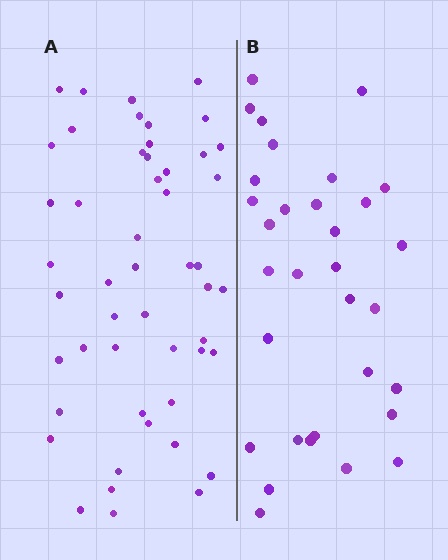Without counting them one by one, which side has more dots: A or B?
Region A (the left region) has more dots.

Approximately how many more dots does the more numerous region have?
Region A has approximately 20 more dots than region B.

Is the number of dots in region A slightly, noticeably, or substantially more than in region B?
Region A has substantially more. The ratio is roughly 1.6 to 1.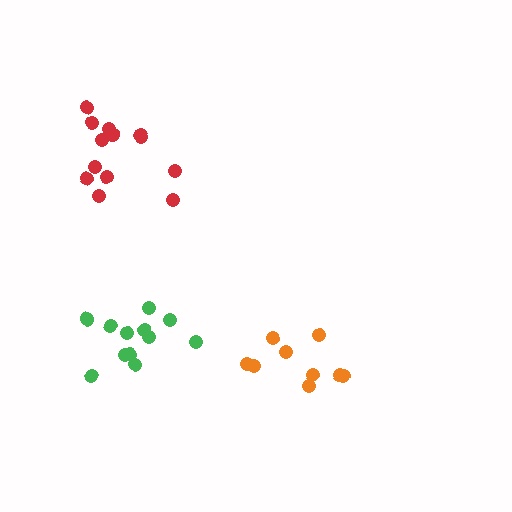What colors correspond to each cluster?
The clusters are colored: orange, red, green.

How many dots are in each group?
Group 1: 9 dots, Group 2: 13 dots, Group 3: 12 dots (34 total).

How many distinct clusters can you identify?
There are 3 distinct clusters.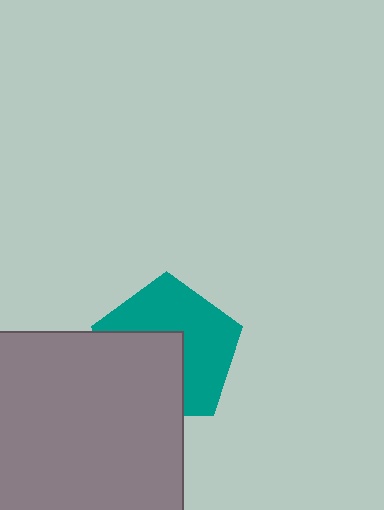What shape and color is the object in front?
The object in front is a gray square.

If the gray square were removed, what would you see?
You would see the complete teal pentagon.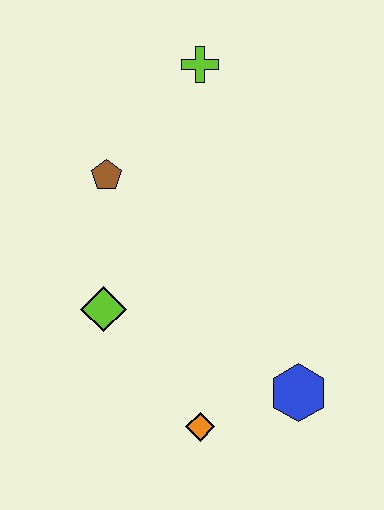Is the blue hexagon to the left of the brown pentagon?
No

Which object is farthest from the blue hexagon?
The lime cross is farthest from the blue hexagon.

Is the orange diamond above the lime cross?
No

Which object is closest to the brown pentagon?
The lime diamond is closest to the brown pentagon.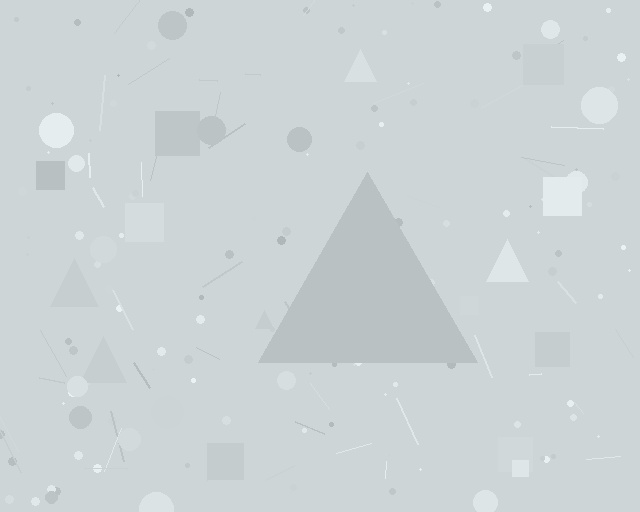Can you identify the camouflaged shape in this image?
The camouflaged shape is a triangle.